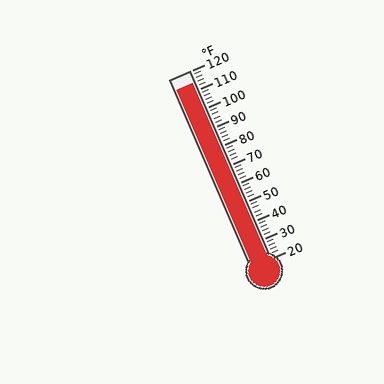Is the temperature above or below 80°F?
The temperature is above 80°F.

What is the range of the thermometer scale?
The thermometer scale ranges from 20°F to 120°F.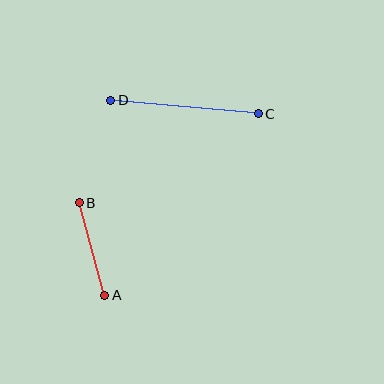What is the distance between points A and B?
The distance is approximately 96 pixels.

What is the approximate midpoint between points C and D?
The midpoint is at approximately (184, 107) pixels.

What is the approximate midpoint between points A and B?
The midpoint is at approximately (92, 249) pixels.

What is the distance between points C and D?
The distance is approximately 148 pixels.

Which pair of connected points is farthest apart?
Points C and D are farthest apart.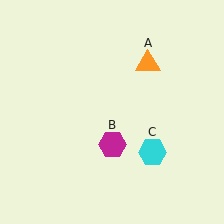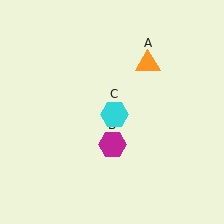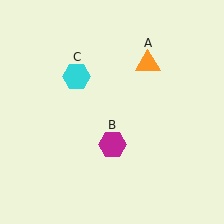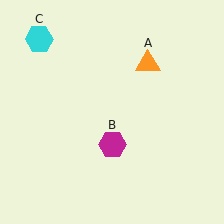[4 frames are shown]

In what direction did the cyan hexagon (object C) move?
The cyan hexagon (object C) moved up and to the left.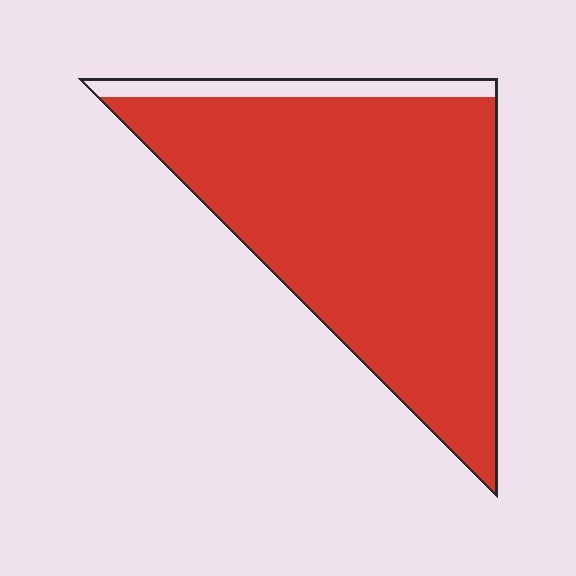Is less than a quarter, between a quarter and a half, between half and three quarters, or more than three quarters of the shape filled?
More than three quarters.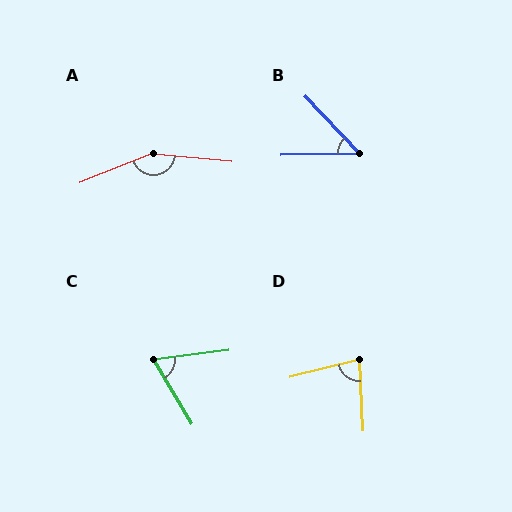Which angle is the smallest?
B, at approximately 48 degrees.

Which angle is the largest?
A, at approximately 153 degrees.